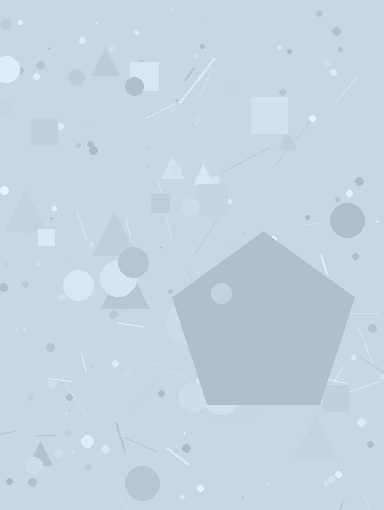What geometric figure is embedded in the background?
A pentagon is embedded in the background.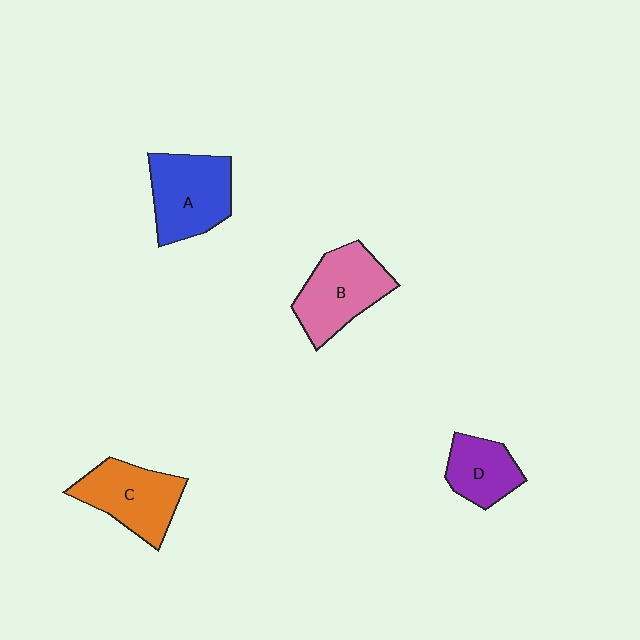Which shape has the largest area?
Shape A (blue).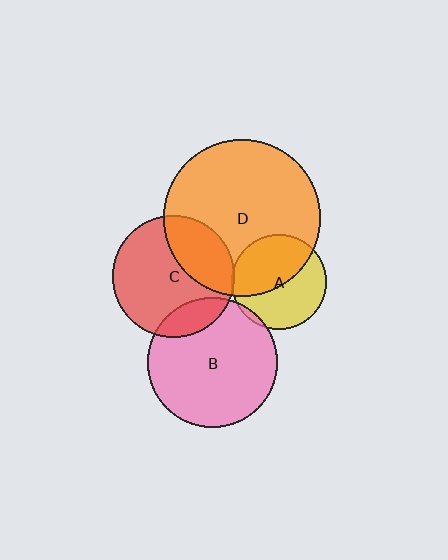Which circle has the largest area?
Circle D (orange).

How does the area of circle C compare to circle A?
Approximately 1.6 times.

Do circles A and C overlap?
Yes.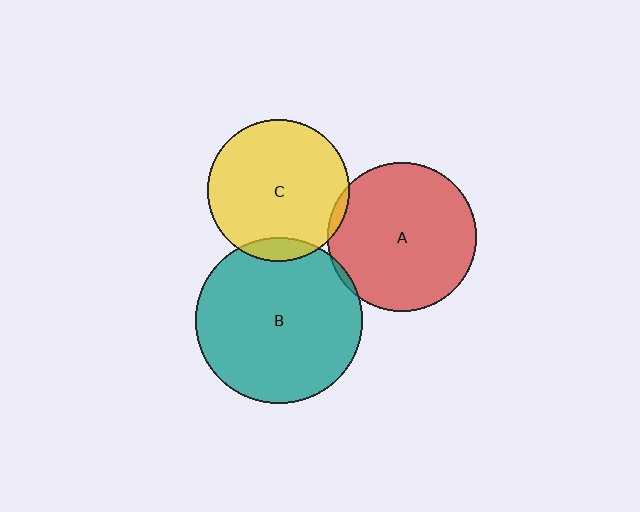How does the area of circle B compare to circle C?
Approximately 1.4 times.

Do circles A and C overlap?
Yes.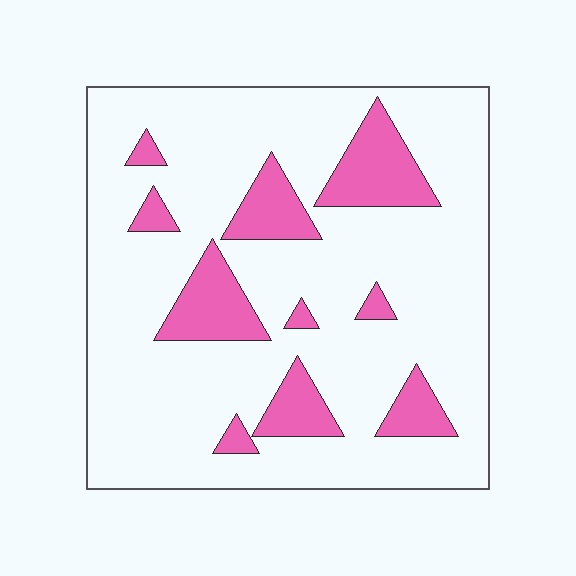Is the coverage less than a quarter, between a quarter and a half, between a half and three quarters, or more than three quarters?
Less than a quarter.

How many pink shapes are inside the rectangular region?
10.